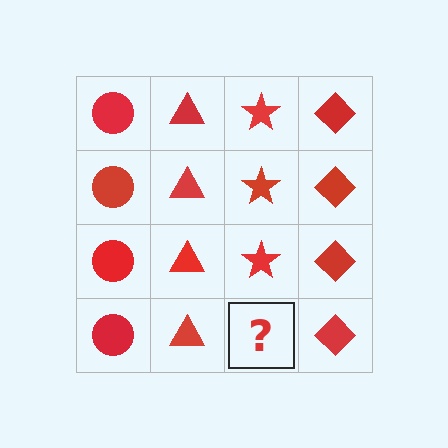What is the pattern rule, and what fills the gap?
The rule is that each column has a consistent shape. The gap should be filled with a red star.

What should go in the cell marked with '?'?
The missing cell should contain a red star.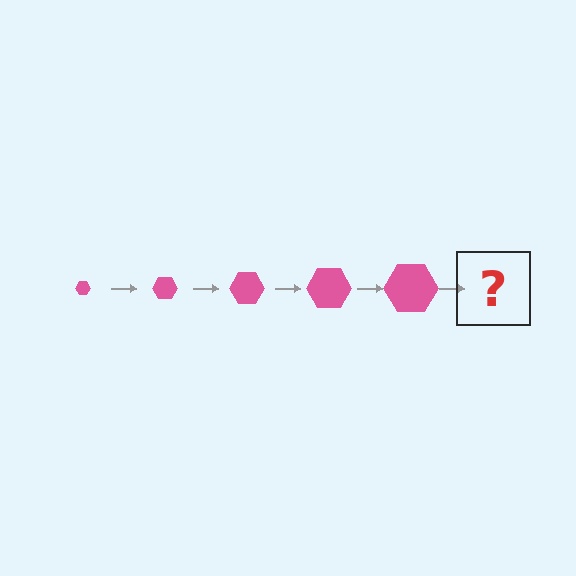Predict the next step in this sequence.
The next step is a pink hexagon, larger than the previous one.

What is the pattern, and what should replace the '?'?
The pattern is that the hexagon gets progressively larger each step. The '?' should be a pink hexagon, larger than the previous one.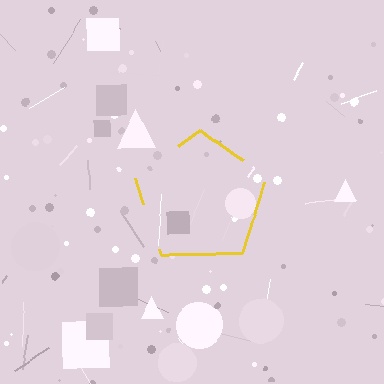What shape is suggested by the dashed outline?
The dashed outline suggests a pentagon.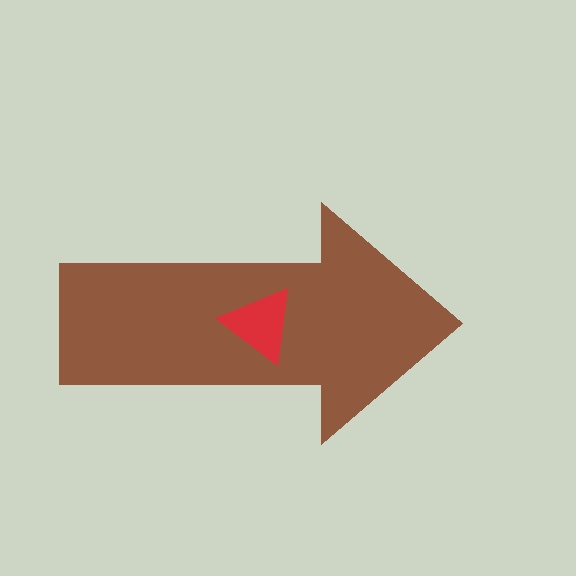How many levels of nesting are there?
2.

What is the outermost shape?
The brown arrow.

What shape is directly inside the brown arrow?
The red triangle.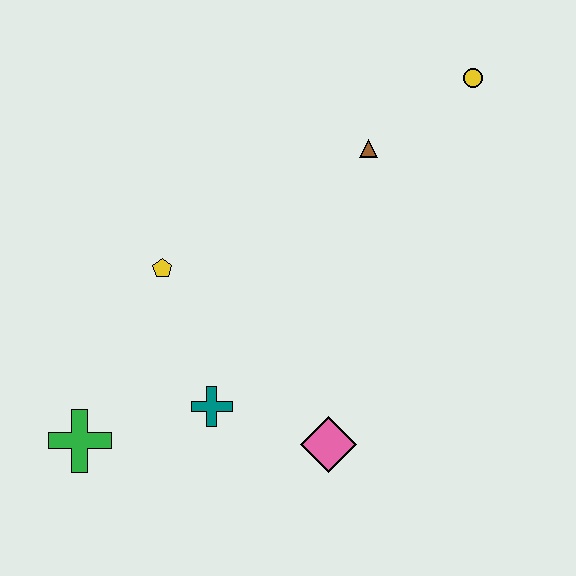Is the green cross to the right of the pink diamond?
No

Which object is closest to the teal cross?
The pink diamond is closest to the teal cross.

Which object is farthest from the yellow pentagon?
The yellow circle is farthest from the yellow pentagon.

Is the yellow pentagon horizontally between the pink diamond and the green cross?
Yes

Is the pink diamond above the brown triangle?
No